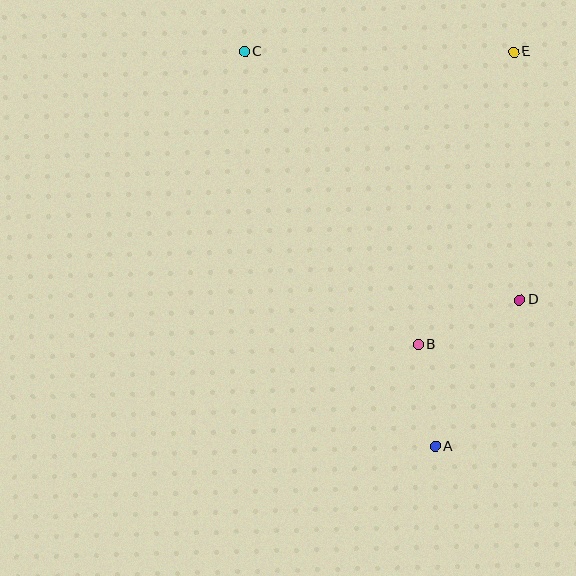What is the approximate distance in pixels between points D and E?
The distance between D and E is approximately 248 pixels.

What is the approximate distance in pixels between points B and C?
The distance between B and C is approximately 341 pixels.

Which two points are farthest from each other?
Points A and C are farthest from each other.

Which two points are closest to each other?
Points A and B are closest to each other.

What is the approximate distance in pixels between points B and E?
The distance between B and E is approximately 308 pixels.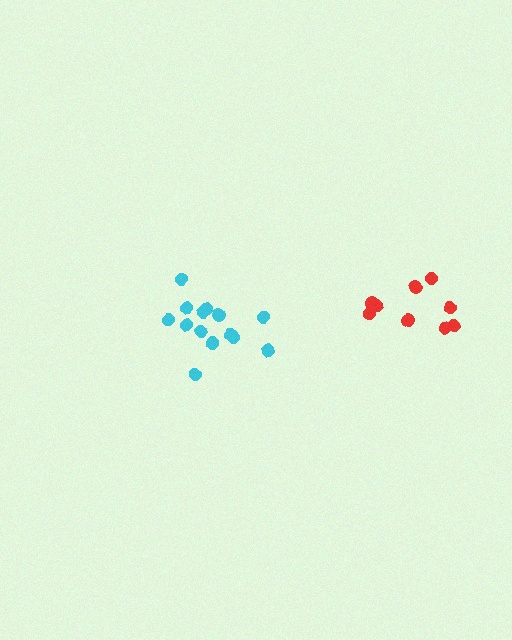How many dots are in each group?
Group 1: 9 dots, Group 2: 14 dots (23 total).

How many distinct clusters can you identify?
There are 2 distinct clusters.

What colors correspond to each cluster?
The clusters are colored: red, cyan.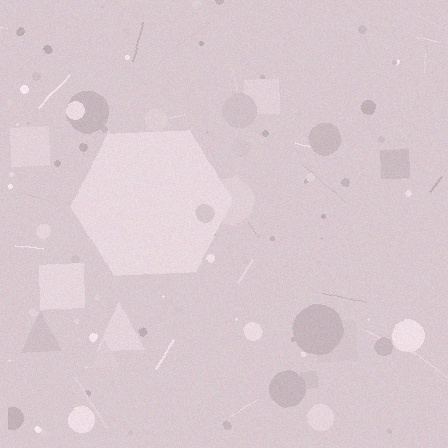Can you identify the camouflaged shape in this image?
The camouflaged shape is a hexagon.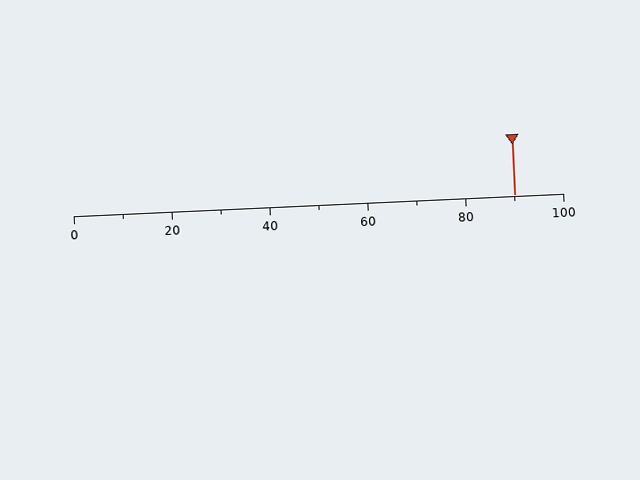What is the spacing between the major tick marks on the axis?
The major ticks are spaced 20 apart.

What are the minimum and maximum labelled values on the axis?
The axis runs from 0 to 100.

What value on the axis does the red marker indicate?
The marker indicates approximately 90.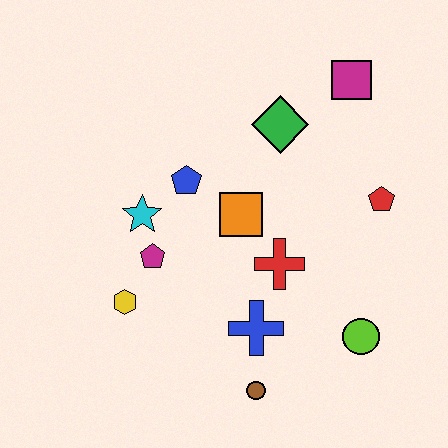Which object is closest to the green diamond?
The magenta square is closest to the green diamond.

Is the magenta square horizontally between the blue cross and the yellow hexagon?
No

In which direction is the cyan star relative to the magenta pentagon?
The cyan star is above the magenta pentagon.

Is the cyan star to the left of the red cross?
Yes